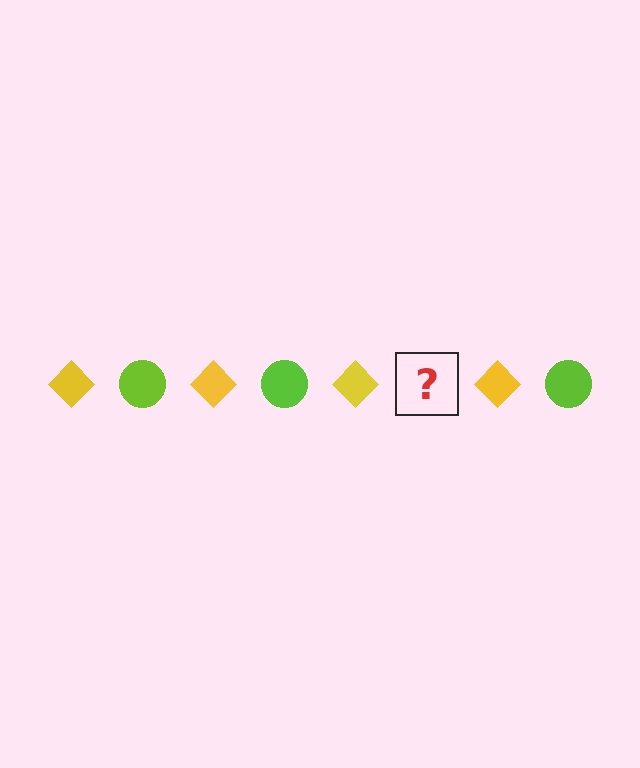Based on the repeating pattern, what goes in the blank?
The blank should be a lime circle.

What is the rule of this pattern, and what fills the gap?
The rule is that the pattern alternates between yellow diamond and lime circle. The gap should be filled with a lime circle.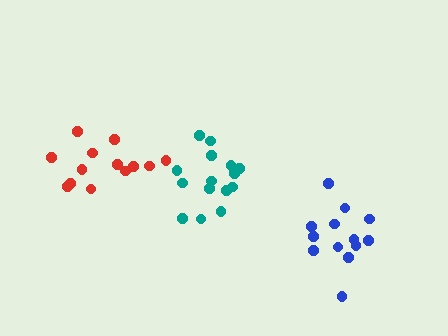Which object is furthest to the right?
The blue cluster is rightmost.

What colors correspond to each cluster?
The clusters are colored: teal, red, blue.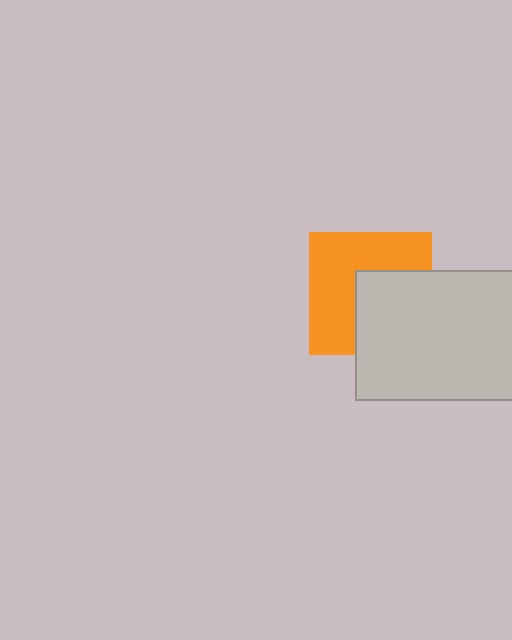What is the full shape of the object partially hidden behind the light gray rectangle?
The partially hidden object is an orange square.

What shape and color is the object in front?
The object in front is a light gray rectangle.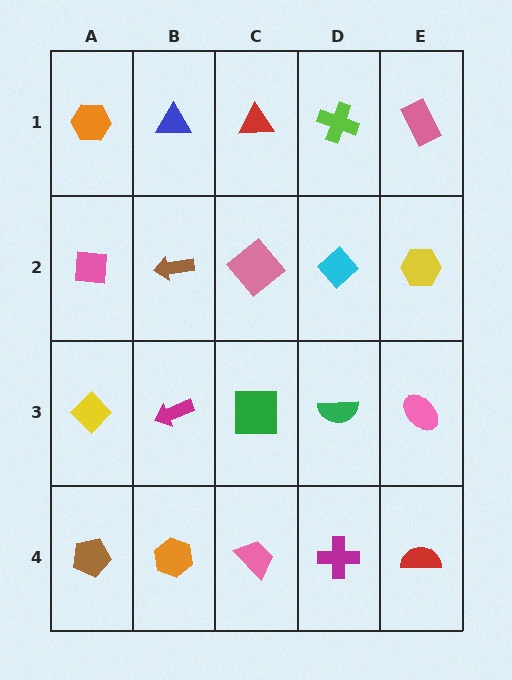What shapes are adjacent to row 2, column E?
A pink rectangle (row 1, column E), a pink ellipse (row 3, column E), a cyan diamond (row 2, column D).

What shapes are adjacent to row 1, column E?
A yellow hexagon (row 2, column E), a lime cross (row 1, column D).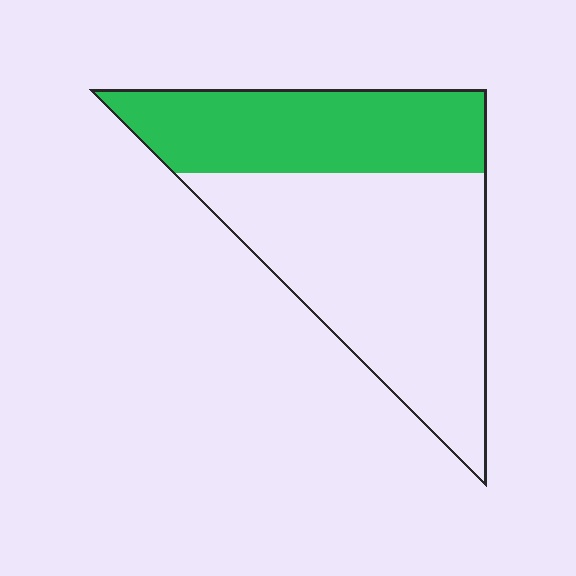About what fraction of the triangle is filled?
About three eighths (3/8).